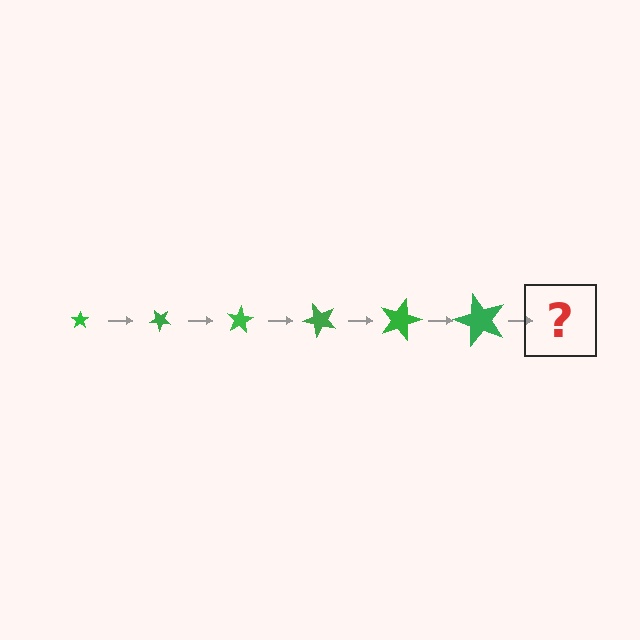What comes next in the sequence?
The next element should be a star, larger than the previous one and rotated 240 degrees from the start.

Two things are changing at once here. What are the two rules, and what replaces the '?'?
The two rules are that the star grows larger each step and it rotates 40 degrees each step. The '?' should be a star, larger than the previous one and rotated 240 degrees from the start.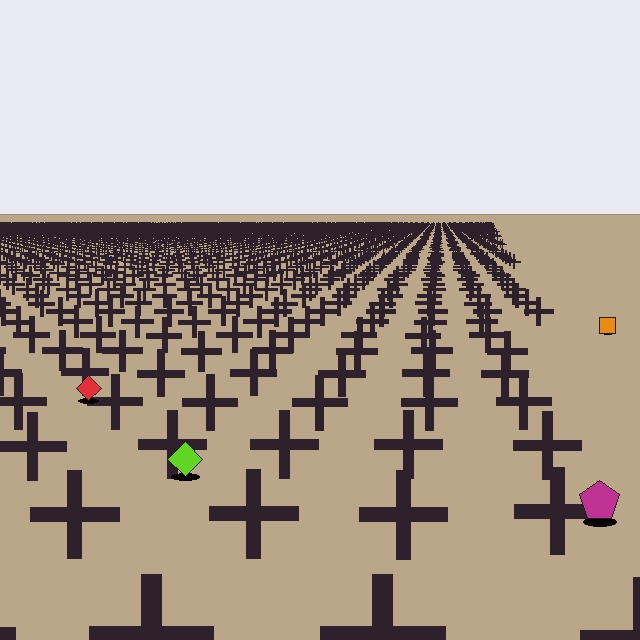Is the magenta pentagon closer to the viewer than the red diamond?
Yes. The magenta pentagon is closer — you can tell from the texture gradient: the ground texture is coarser near it.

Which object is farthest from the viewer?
The orange square is farthest from the viewer. It appears smaller and the ground texture around it is denser.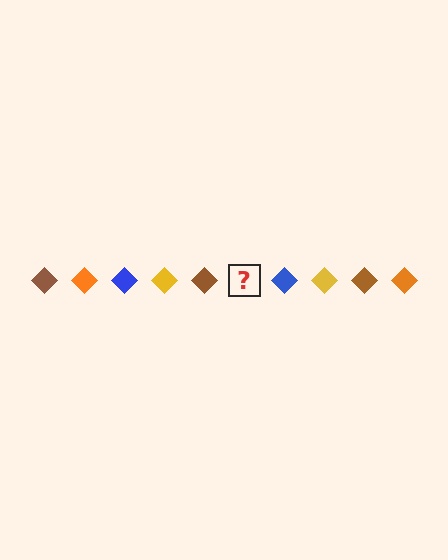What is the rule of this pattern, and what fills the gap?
The rule is that the pattern cycles through brown, orange, blue, yellow diamonds. The gap should be filled with an orange diamond.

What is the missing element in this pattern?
The missing element is an orange diamond.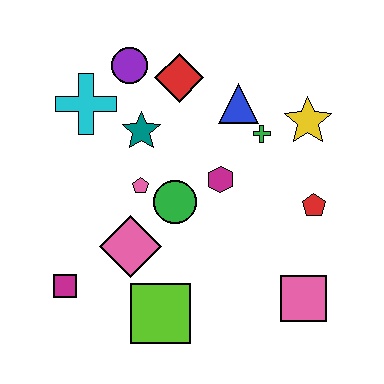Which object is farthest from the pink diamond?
The yellow star is farthest from the pink diamond.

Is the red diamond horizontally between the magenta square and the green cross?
Yes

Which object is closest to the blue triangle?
The green cross is closest to the blue triangle.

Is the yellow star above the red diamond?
No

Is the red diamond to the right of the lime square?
Yes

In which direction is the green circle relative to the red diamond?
The green circle is below the red diamond.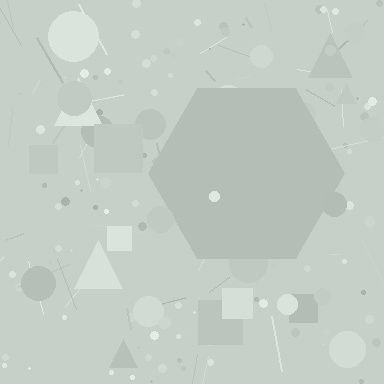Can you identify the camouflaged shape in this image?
The camouflaged shape is a hexagon.